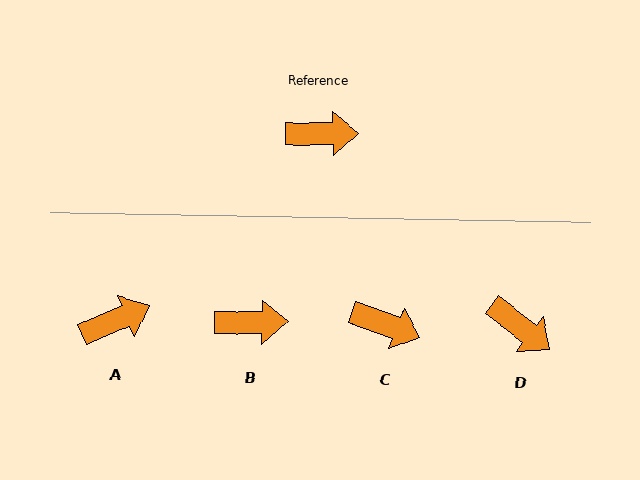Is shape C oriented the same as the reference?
No, it is off by about 21 degrees.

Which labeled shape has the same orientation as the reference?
B.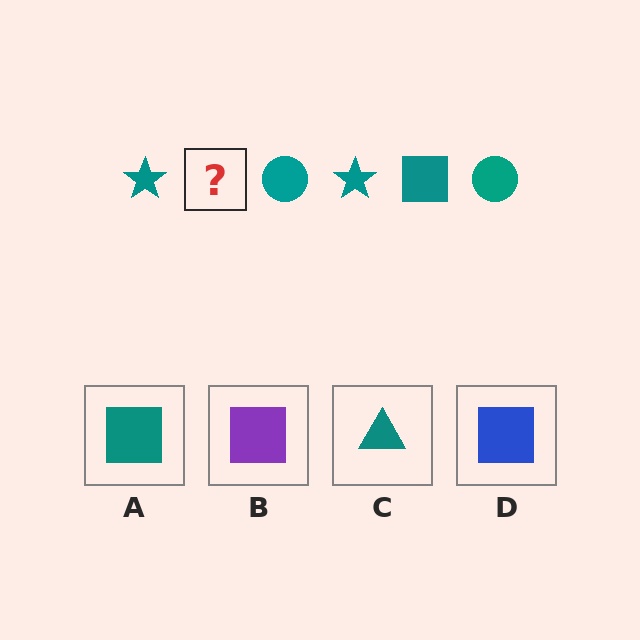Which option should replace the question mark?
Option A.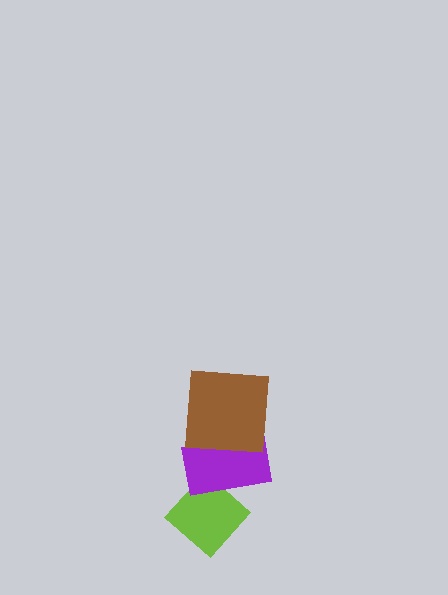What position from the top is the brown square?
The brown square is 1st from the top.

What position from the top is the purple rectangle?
The purple rectangle is 2nd from the top.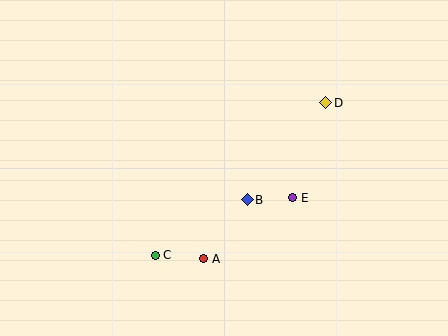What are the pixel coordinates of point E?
Point E is at (293, 198).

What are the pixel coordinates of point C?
Point C is at (155, 255).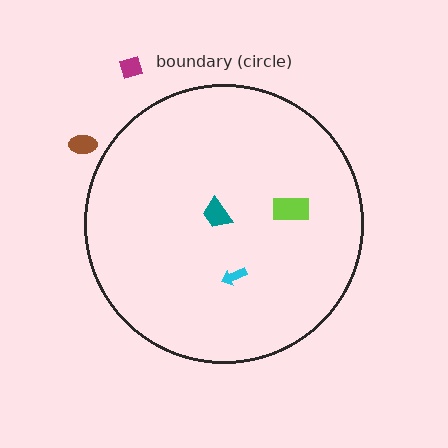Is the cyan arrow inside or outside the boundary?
Inside.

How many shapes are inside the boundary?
3 inside, 2 outside.